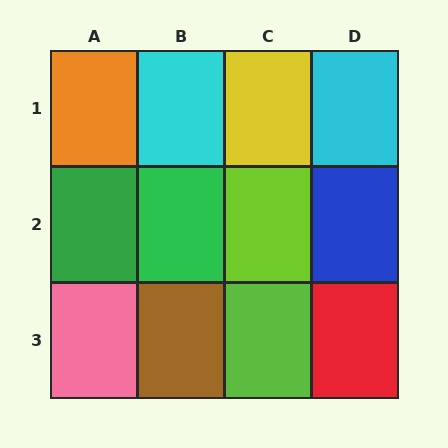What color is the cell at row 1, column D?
Cyan.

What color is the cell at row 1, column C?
Yellow.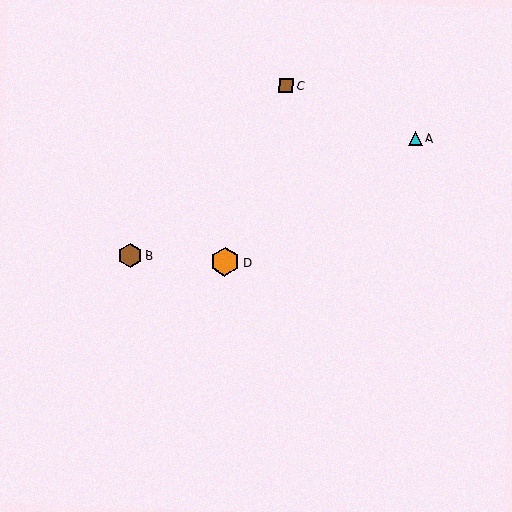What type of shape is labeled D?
Shape D is an orange hexagon.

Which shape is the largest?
The orange hexagon (labeled D) is the largest.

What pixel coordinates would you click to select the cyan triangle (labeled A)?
Click at (415, 138) to select the cyan triangle A.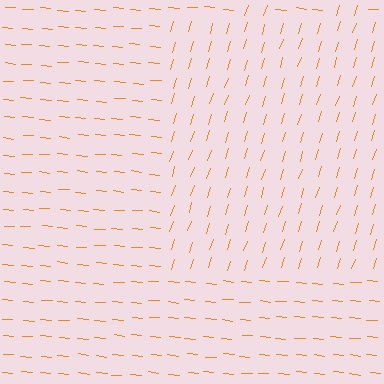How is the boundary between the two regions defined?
The boundary is defined purely by a change in line orientation (approximately 77 degrees difference). All lines are the same color and thickness.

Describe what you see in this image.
The image is filled with small orange line segments. A rectangle region in the image has lines oriented differently from the surrounding lines, creating a visible texture boundary.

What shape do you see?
I see a rectangle.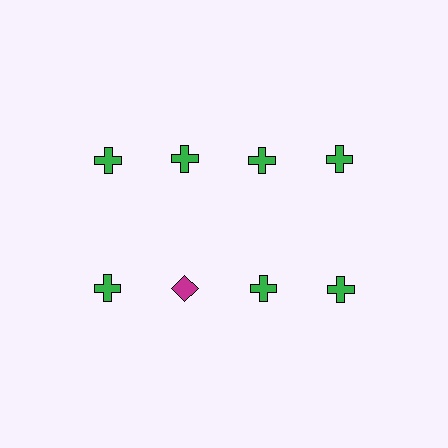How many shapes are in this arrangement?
There are 8 shapes arranged in a grid pattern.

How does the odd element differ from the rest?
It differs in both color (magenta instead of green) and shape (diamond instead of cross).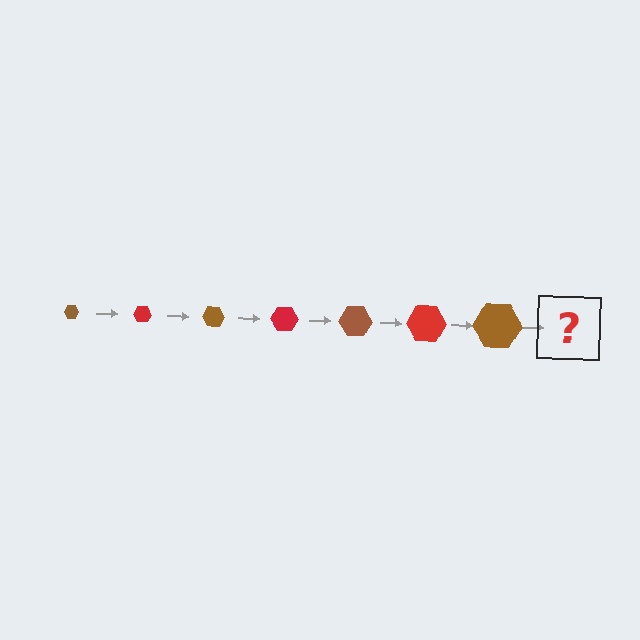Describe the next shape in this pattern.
It should be a red hexagon, larger than the previous one.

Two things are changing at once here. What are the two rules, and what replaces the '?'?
The two rules are that the hexagon grows larger each step and the color cycles through brown and red. The '?' should be a red hexagon, larger than the previous one.